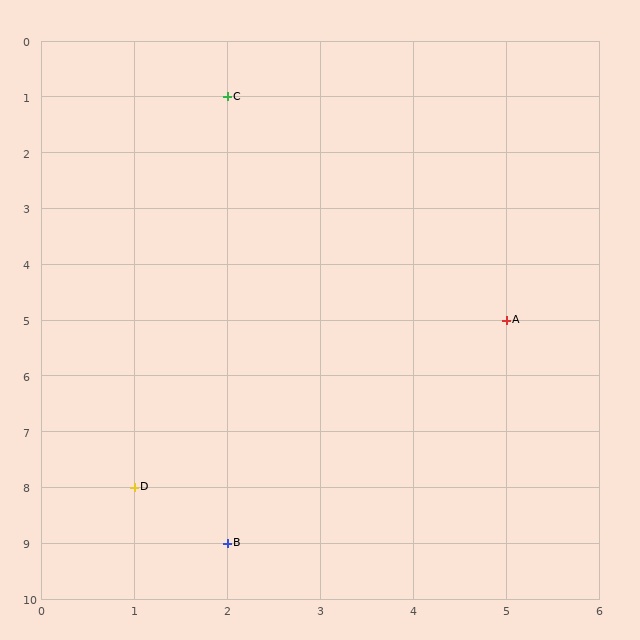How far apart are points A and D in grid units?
Points A and D are 4 columns and 3 rows apart (about 5.0 grid units diagonally).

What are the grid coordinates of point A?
Point A is at grid coordinates (5, 5).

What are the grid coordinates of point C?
Point C is at grid coordinates (2, 1).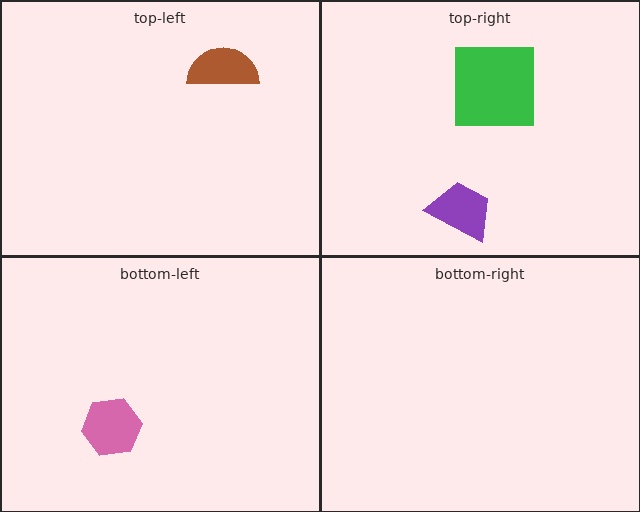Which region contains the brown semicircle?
The top-left region.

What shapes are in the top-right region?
The purple trapezoid, the green square.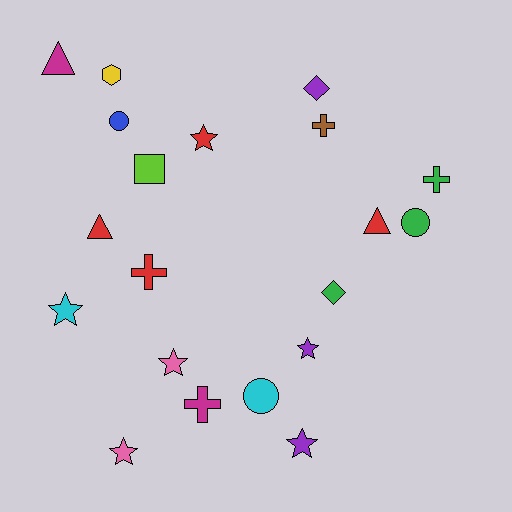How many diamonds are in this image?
There are 2 diamonds.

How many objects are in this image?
There are 20 objects.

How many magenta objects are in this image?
There are 2 magenta objects.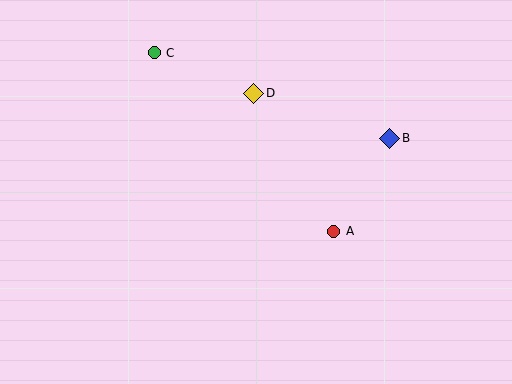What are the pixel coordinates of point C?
Point C is at (154, 53).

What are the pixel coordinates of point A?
Point A is at (334, 231).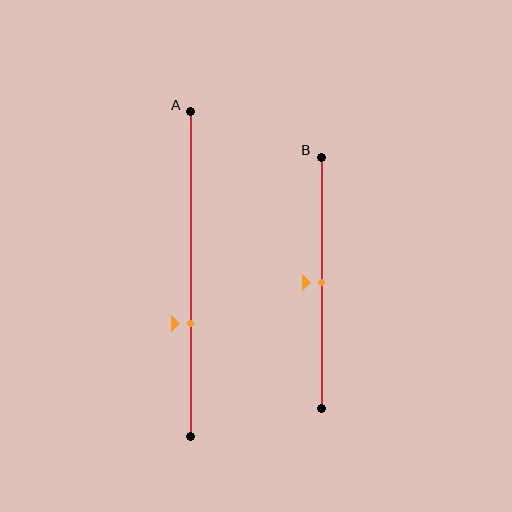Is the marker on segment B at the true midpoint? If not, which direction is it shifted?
Yes, the marker on segment B is at the true midpoint.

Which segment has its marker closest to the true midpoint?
Segment B has its marker closest to the true midpoint.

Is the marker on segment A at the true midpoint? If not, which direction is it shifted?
No, the marker on segment A is shifted downward by about 15% of the segment length.